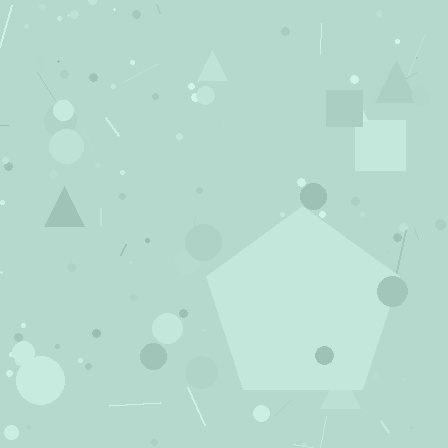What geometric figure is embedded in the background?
A pentagon is embedded in the background.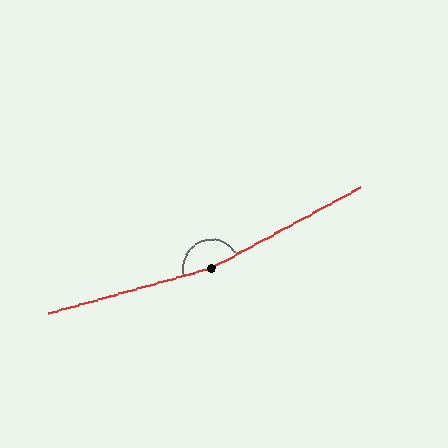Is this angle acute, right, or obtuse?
It is obtuse.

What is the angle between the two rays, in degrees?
Approximately 167 degrees.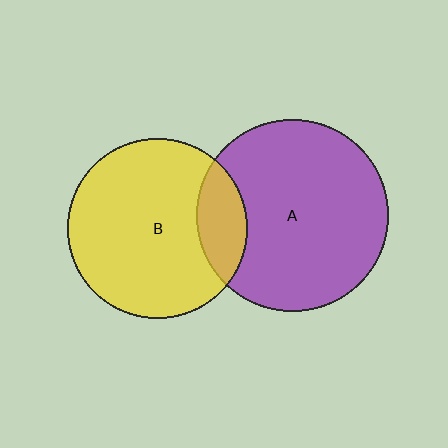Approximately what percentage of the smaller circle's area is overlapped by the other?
Approximately 20%.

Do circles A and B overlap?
Yes.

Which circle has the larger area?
Circle A (purple).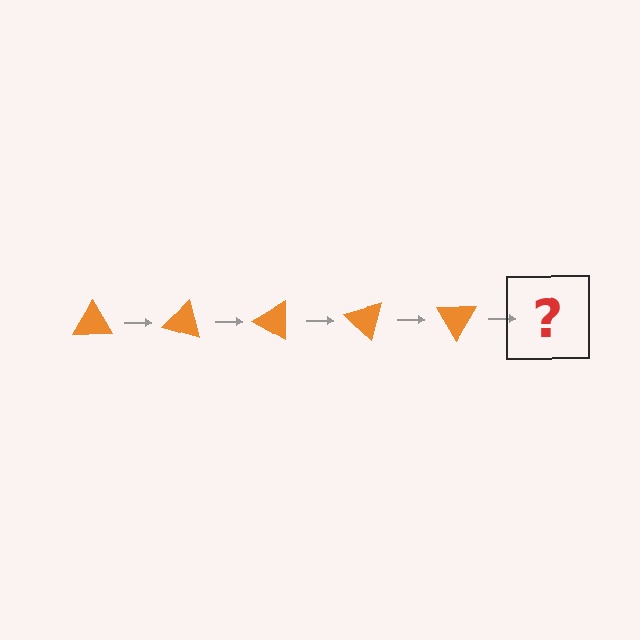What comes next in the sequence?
The next element should be an orange triangle rotated 75 degrees.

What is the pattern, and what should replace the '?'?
The pattern is that the triangle rotates 15 degrees each step. The '?' should be an orange triangle rotated 75 degrees.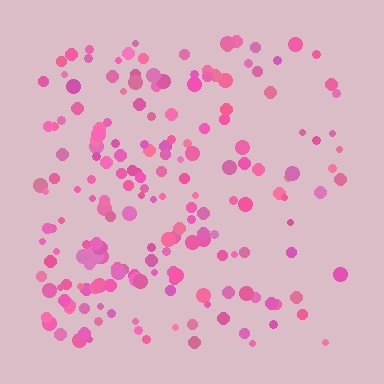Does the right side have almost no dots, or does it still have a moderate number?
Still a moderate number, just noticeably fewer than the left.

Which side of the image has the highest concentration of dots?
The left.